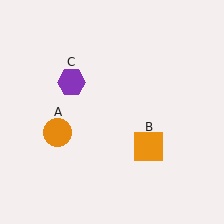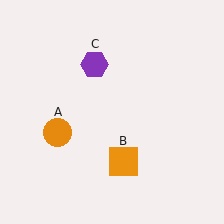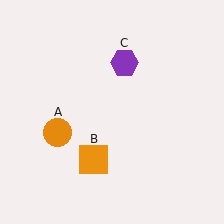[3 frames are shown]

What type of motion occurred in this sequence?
The orange square (object B), purple hexagon (object C) rotated clockwise around the center of the scene.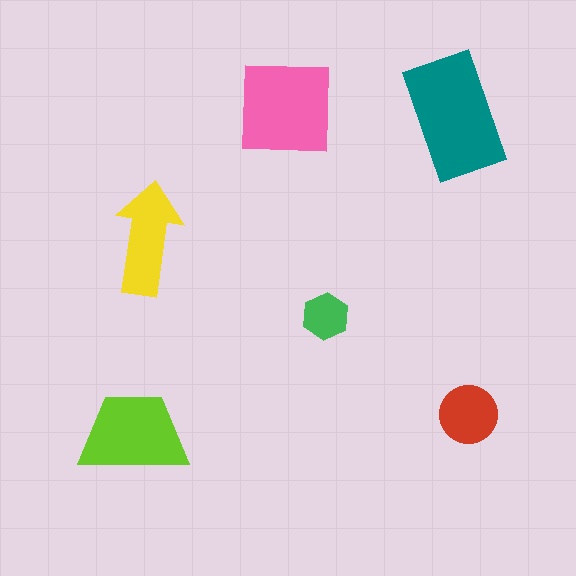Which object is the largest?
The teal rectangle.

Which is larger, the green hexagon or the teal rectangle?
The teal rectangle.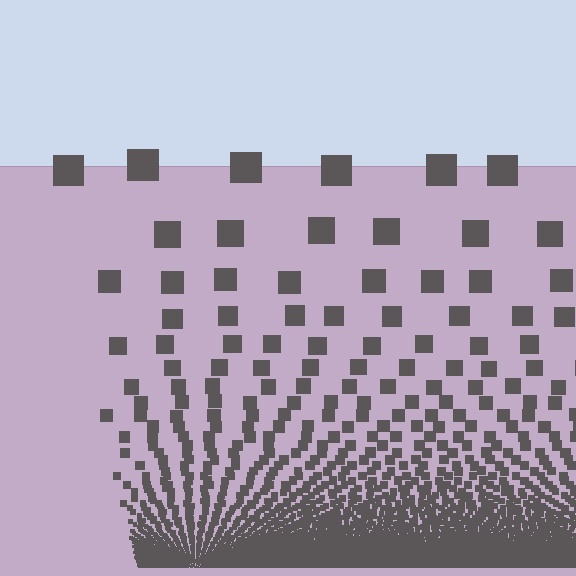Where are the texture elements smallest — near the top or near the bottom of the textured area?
Near the bottom.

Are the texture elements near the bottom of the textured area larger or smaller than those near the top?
Smaller. The gradient is inverted — elements near the bottom are smaller and denser.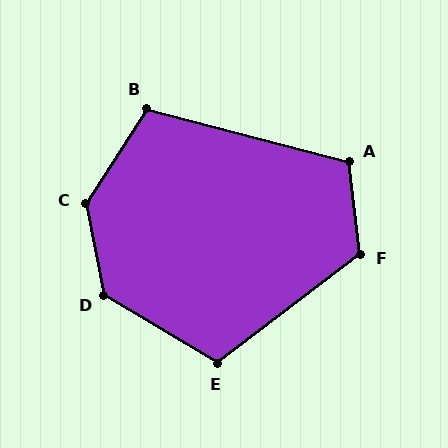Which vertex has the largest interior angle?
C, at approximately 137 degrees.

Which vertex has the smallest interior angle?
B, at approximately 107 degrees.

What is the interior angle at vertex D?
Approximately 132 degrees (obtuse).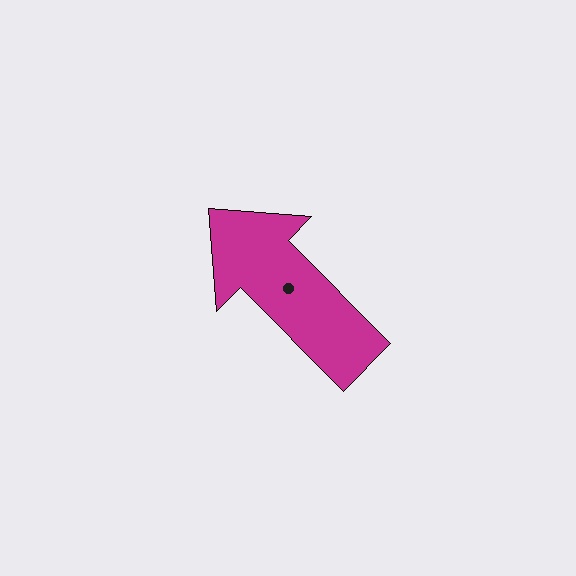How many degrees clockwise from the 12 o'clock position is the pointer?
Approximately 315 degrees.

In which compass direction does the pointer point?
Northwest.